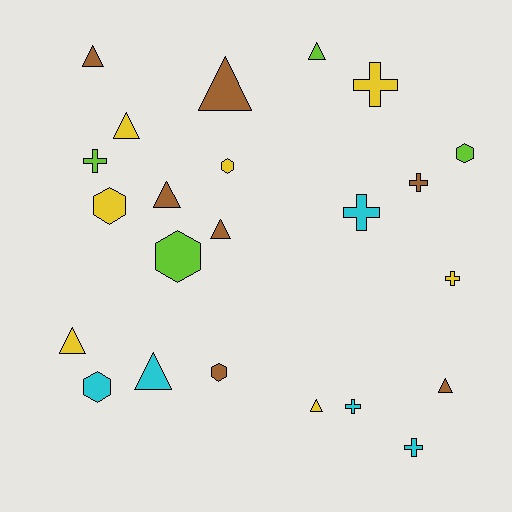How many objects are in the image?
There are 23 objects.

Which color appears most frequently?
Yellow, with 7 objects.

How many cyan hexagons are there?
There is 1 cyan hexagon.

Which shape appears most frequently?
Triangle, with 10 objects.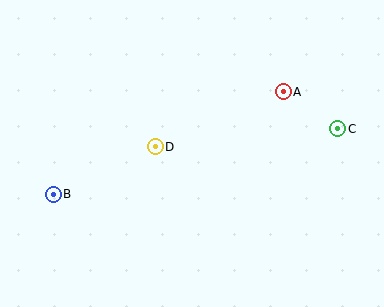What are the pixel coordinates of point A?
Point A is at (283, 92).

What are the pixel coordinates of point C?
Point C is at (338, 129).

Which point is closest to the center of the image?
Point D at (155, 147) is closest to the center.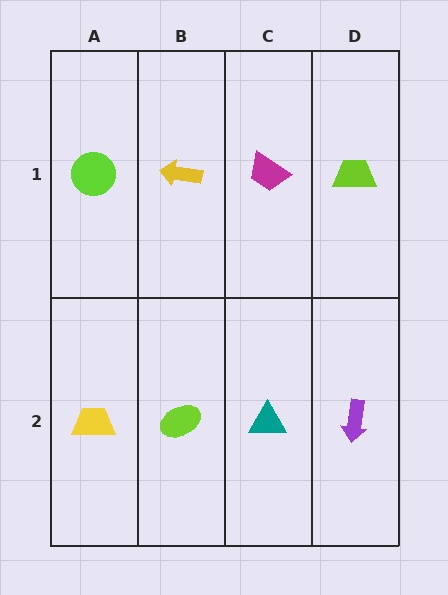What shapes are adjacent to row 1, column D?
A purple arrow (row 2, column D), a magenta trapezoid (row 1, column C).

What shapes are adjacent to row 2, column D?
A lime trapezoid (row 1, column D), a teal triangle (row 2, column C).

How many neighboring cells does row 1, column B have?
3.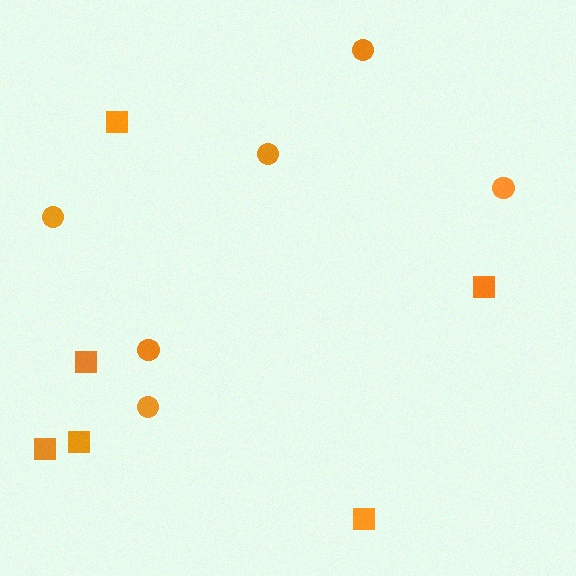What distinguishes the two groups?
There are 2 groups: one group of circles (6) and one group of squares (6).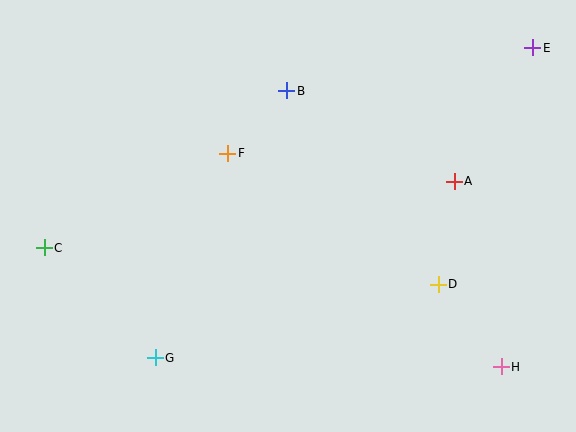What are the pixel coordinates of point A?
Point A is at (454, 181).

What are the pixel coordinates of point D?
Point D is at (438, 284).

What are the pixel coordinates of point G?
Point G is at (155, 358).